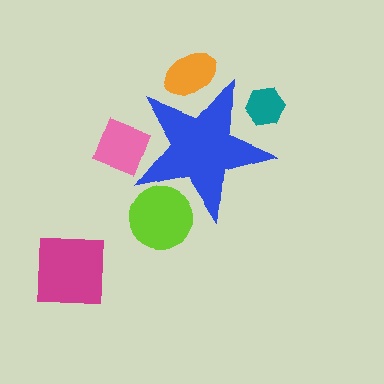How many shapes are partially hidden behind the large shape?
4 shapes are partially hidden.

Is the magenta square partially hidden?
No, the magenta square is fully visible.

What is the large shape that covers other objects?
A blue star.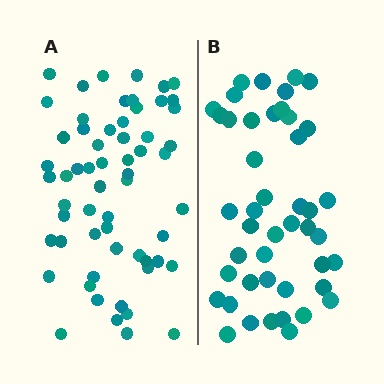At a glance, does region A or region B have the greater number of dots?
Region A (the left region) has more dots.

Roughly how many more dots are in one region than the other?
Region A has approximately 15 more dots than region B.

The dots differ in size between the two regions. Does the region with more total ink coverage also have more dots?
No. Region B has more total ink coverage because its dots are larger, but region A actually contains more individual dots. Total area can be misleading — the number of items is what matters here.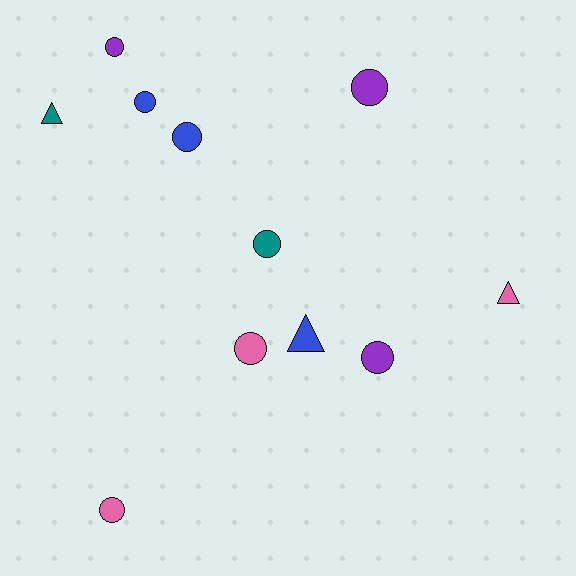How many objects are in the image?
There are 11 objects.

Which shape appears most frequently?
Circle, with 8 objects.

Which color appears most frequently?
Purple, with 3 objects.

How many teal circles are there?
There is 1 teal circle.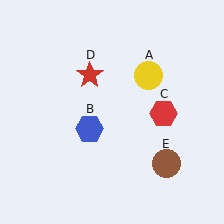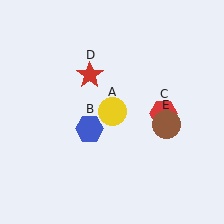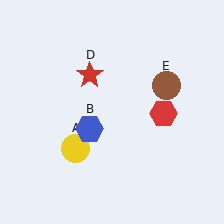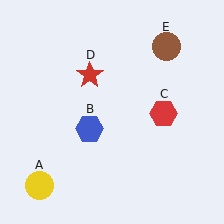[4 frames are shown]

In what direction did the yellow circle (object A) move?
The yellow circle (object A) moved down and to the left.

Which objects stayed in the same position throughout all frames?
Blue hexagon (object B) and red hexagon (object C) and red star (object D) remained stationary.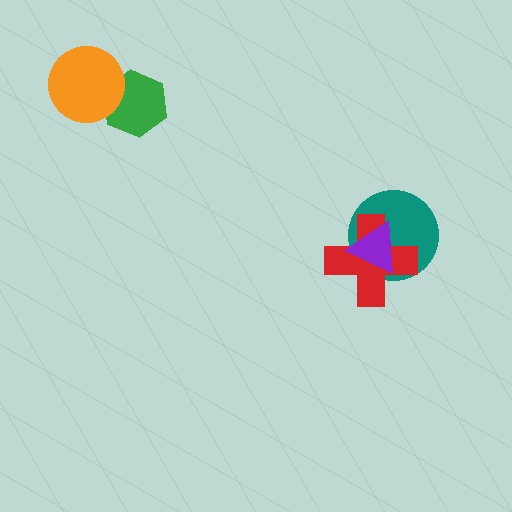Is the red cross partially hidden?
Yes, it is partially covered by another shape.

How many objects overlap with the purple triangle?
2 objects overlap with the purple triangle.